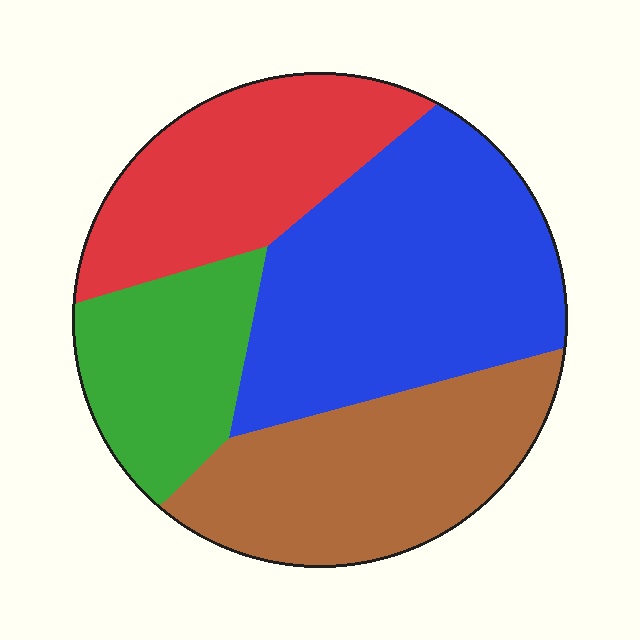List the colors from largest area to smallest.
From largest to smallest: blue, brown, red, green.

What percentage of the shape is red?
Red covers 22% of the shape.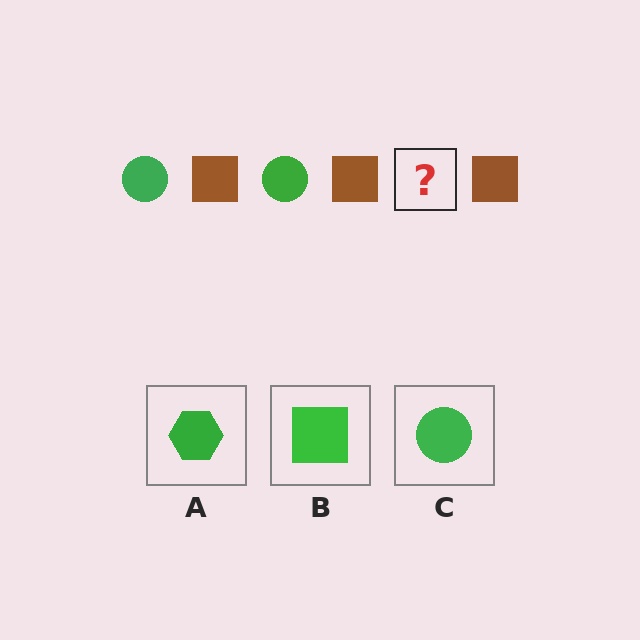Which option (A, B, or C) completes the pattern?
C.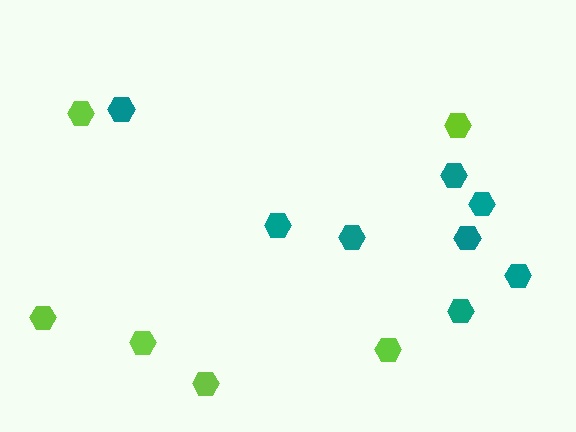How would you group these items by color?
There are 2 groups: one group of teal hexagons (8) and one group of lime hexagons (6).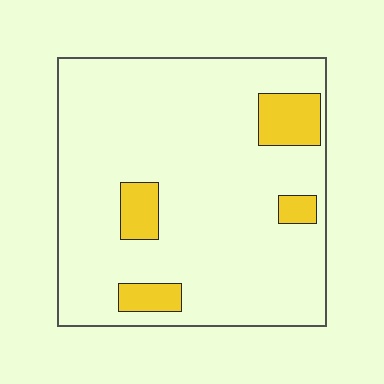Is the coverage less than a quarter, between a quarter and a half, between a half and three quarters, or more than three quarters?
Less than a quarter.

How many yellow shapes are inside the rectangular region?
4.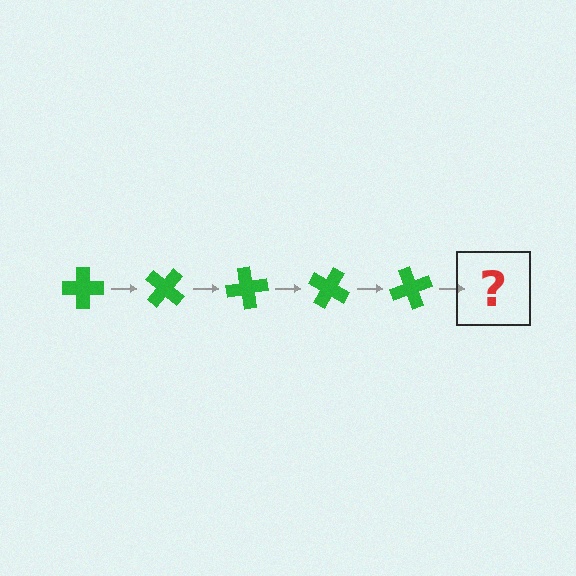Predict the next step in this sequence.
The next step is a green cross rotated 200 degrees.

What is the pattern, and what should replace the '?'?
The pattern is that the cross rotates 40 degrees each step. The '?' should be a green cross rotated 200 degrees.